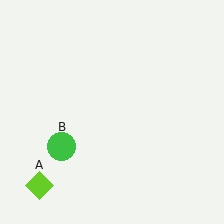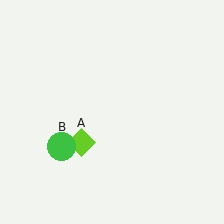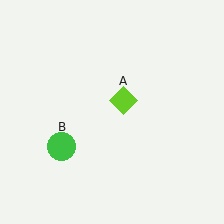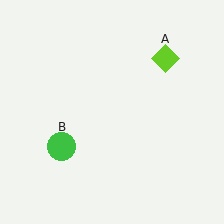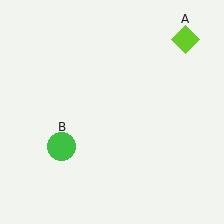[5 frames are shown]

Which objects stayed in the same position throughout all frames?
Green circle (object B) remained stationary.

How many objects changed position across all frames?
1 object changed position: lime diamond (object A).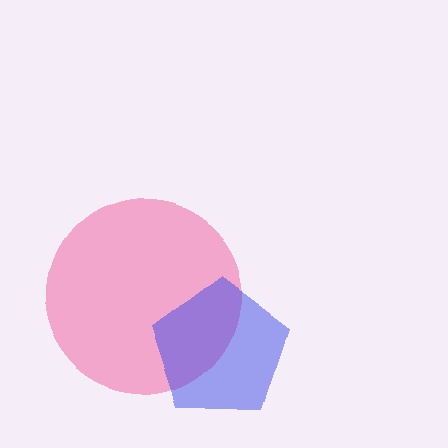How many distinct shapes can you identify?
There are 2 distinct shapes: a pink circle, a blue pentagon.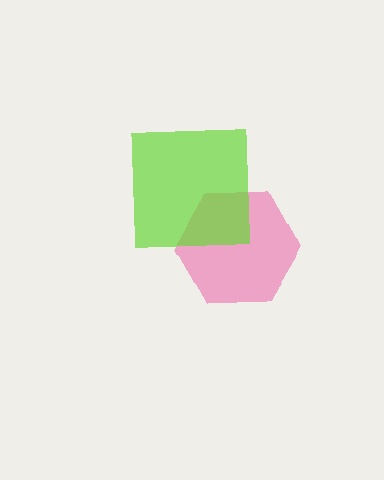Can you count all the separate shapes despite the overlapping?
Yes, there are 2 separate shapes.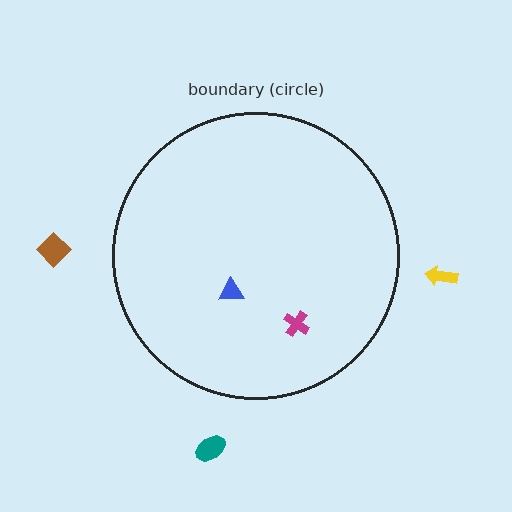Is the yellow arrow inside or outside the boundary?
Outside.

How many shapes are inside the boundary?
2 inside, 3 outside.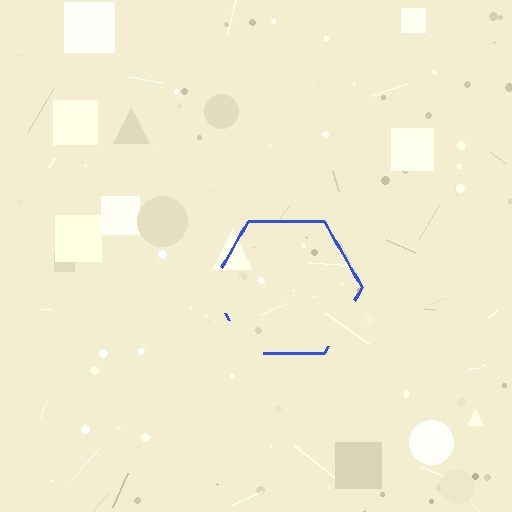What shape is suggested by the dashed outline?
The dashed outline suggests a hexagon.